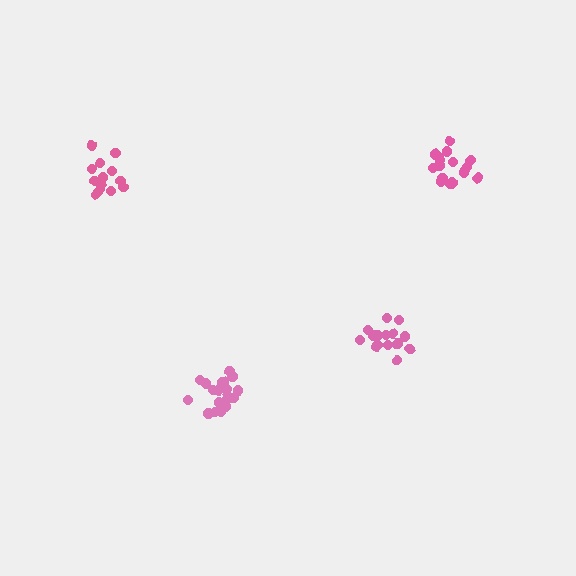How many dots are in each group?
Group 1: 20 dots, Group 2: 15 dots, Group 3: 21 dots, Group 4: 16 dots (72 total).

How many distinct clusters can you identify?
There are 4 distinct clusters.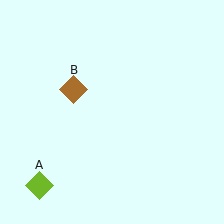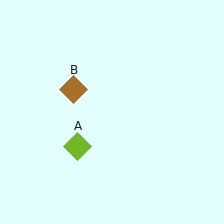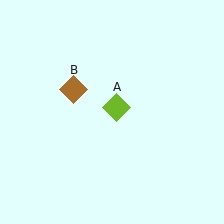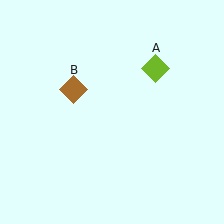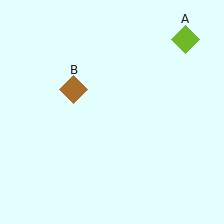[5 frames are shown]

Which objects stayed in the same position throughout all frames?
Brown diamond (object B) remained stationary.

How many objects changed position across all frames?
1 object changed position: lime diamond (object A).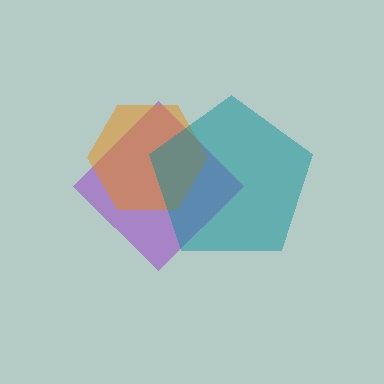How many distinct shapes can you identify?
There are 3 distinct shapes: a purple diamond, an orange hexagon, a teal pentagon.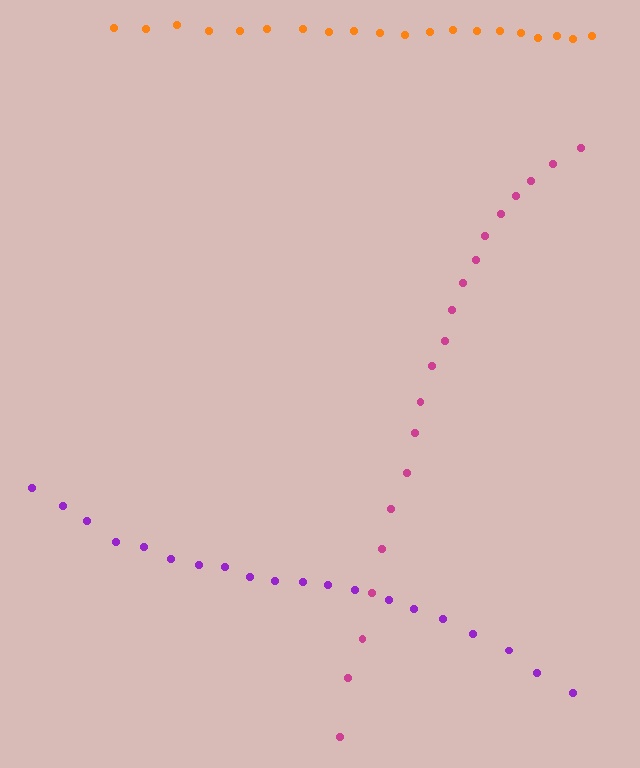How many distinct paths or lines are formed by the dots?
There are 3 distinct paths.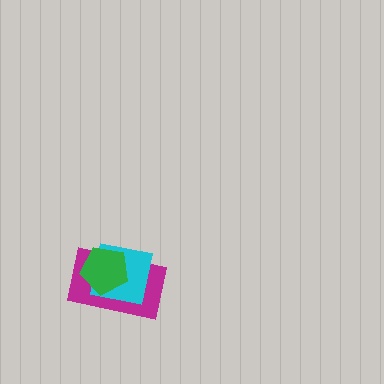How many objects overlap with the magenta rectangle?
2 objects overlap with the magenta rectangle.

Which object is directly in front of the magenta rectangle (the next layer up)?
The cyan square is directly in front of the magenta rectangle.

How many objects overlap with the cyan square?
2 objects overlap with the cyan square.